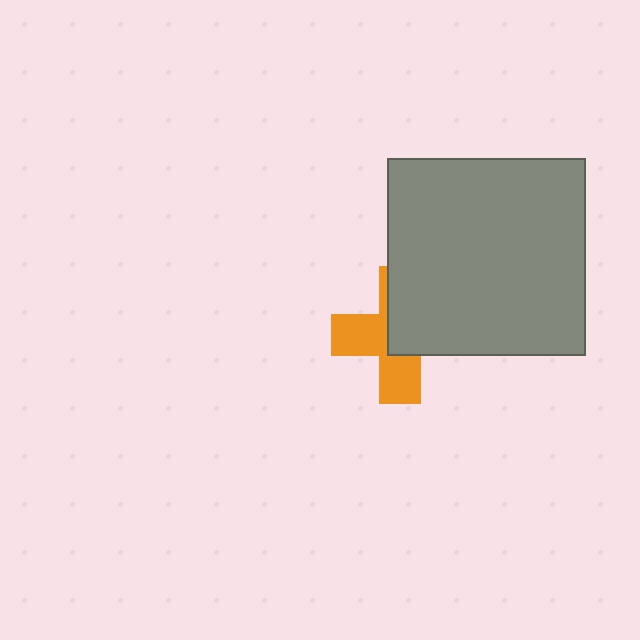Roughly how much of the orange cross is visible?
About half of it is visible (roughly 48%).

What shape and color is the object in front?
The object in front is a gray square.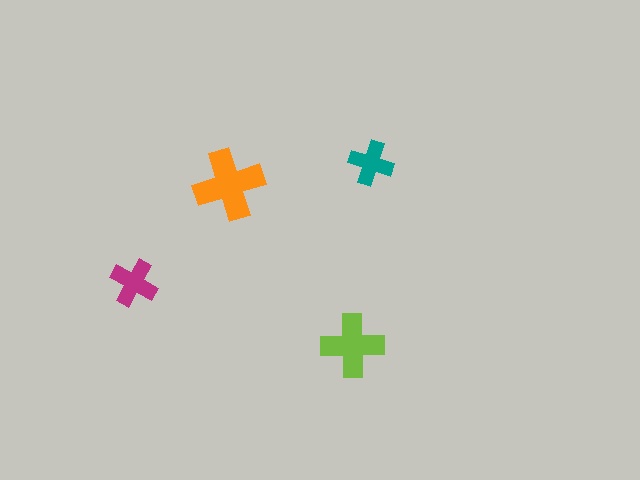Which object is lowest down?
The lime cross is bottommost.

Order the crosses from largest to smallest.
the orange one, the lime one, the magenta one, the teal one.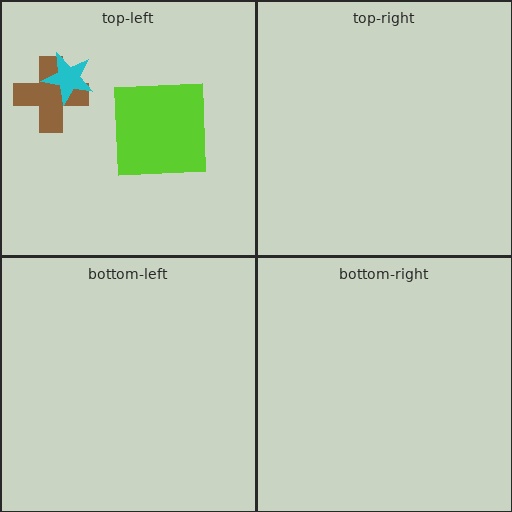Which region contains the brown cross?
The top-left region.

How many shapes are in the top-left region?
3.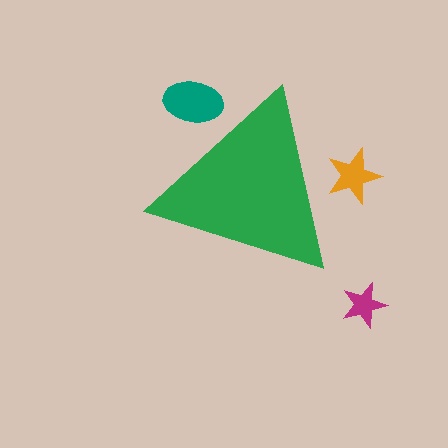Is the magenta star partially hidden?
No, the magenta star is fully visible.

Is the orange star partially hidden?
Yes, the orange star is partially hidden behind the green triangle.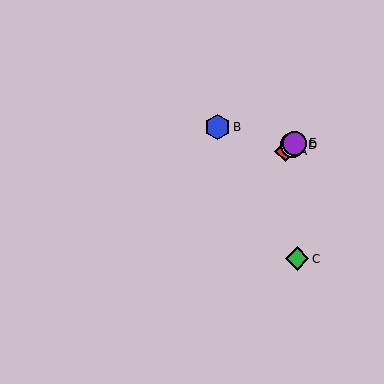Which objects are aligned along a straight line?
Objects A, D, E are aligned along a straight line.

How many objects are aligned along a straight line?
3 objects (A, D, E) are aligned along a straight line.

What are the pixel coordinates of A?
Object A is at (285, 151).